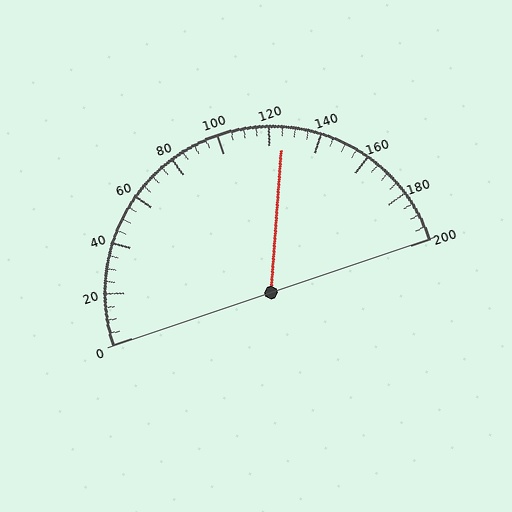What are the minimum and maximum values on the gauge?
The gauge ranges from 0 to 200.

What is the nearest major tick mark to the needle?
The nearest major tick mark is 120.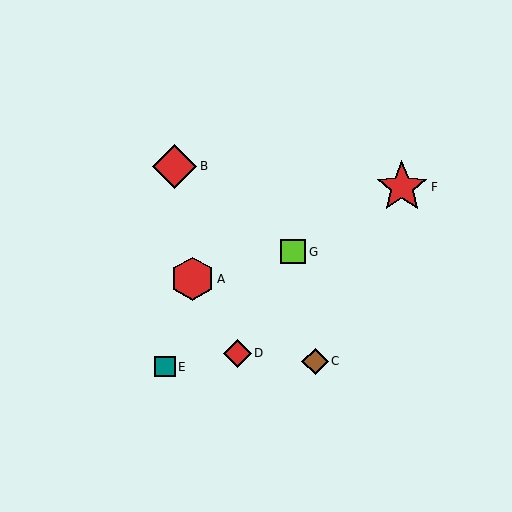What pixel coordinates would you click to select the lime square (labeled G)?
Click at (293, 252) to select the lime square G.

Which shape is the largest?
The red star (labeled F) is the largest.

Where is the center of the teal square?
The center of the teal square is at (165, 367).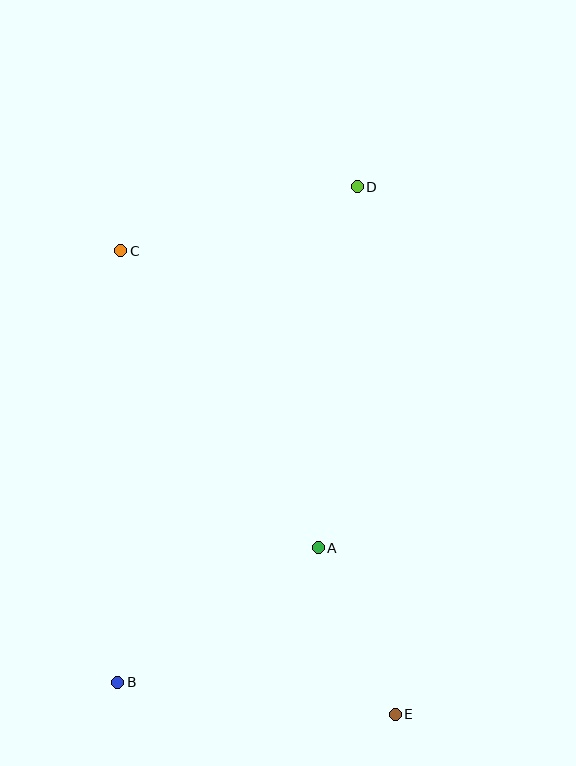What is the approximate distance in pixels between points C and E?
The distance between C and E is approximately 538 pixels.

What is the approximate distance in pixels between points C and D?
The distance between C and D is approximately 245 pixels.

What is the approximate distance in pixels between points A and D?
The distance between A and D is approximately 363 pixels.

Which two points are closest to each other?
Points A and E are closest to each other.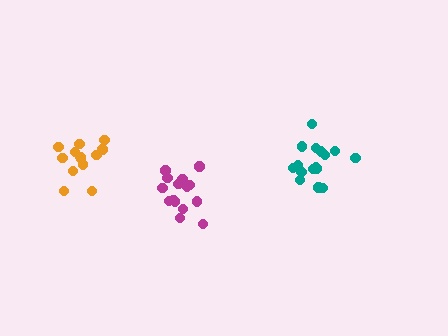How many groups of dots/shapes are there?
There are 3 groups.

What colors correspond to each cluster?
The clusters are colored: orange, teal, magenta.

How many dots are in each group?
Group 1: 13 dots, Group 2: 16 dots, Group 3: 15 dots (44 total).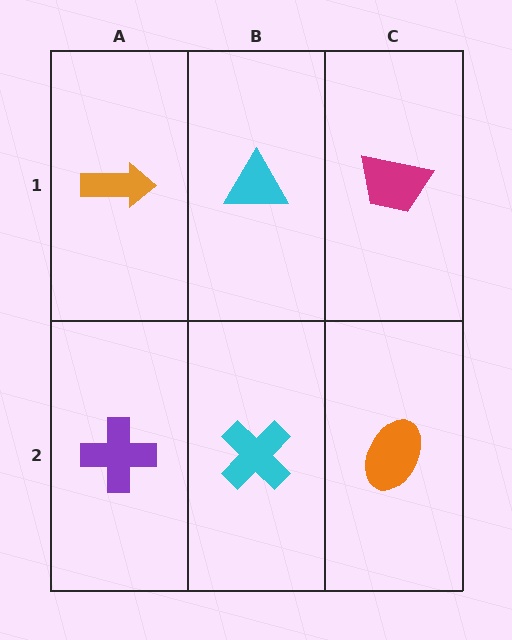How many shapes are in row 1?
3 shapes.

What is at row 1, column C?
A magenta trapezoid.